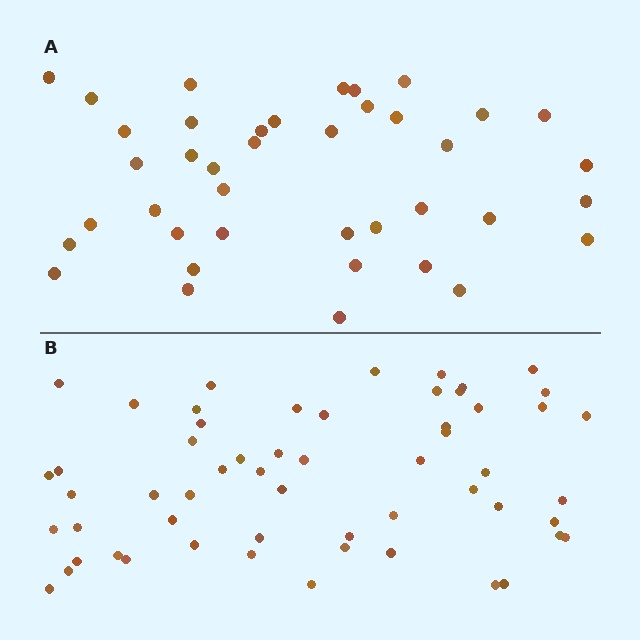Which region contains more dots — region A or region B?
Region B (the bottom region) has more dots.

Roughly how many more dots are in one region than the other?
Region B has approximately 15 more dots than region A.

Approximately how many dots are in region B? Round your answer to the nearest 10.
About 60 dots. (The exact count is 57, which rounds to 60.)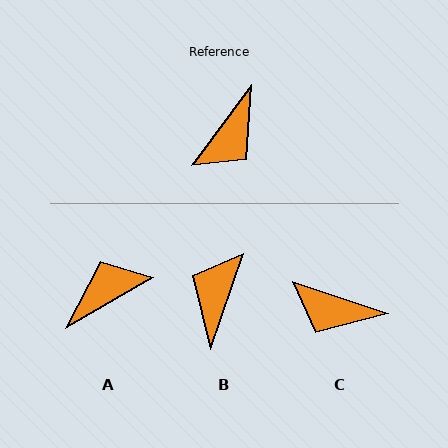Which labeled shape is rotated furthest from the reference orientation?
B, about 162 degrees away.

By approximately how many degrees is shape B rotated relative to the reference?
Approximately 162 degrees clockwise.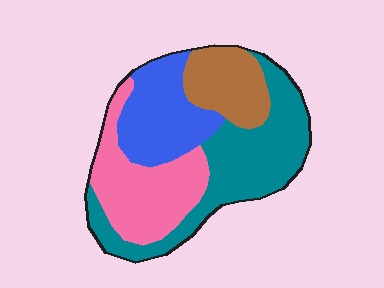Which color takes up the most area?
Teal, at roughly 35%.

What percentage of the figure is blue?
Blue takes up about one fifth (1/5) of the figure.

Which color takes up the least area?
Brown, at roughly 15%.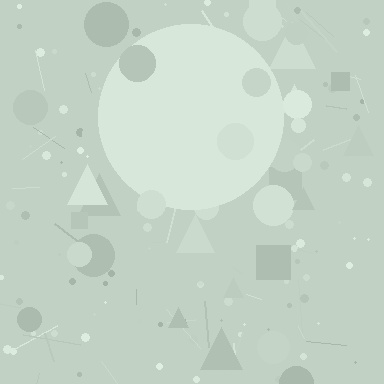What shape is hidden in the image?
A circle is hidden in the image.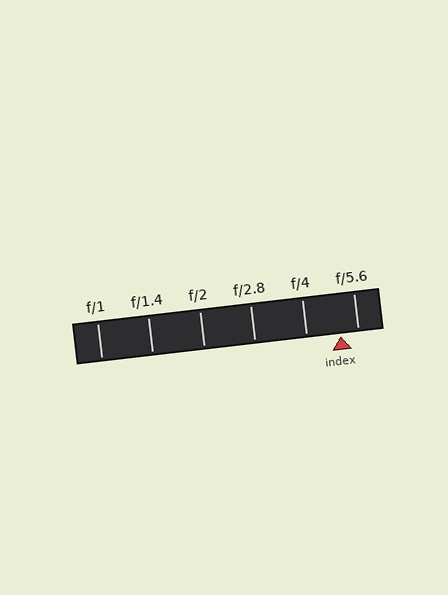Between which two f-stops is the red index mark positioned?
The index mark is between f/4 and f/5.6.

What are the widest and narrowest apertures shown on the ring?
The widest aperture shown is f/1 and the narrowest is f/5.6.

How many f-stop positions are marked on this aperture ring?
There are 6 f-stop positions marked.